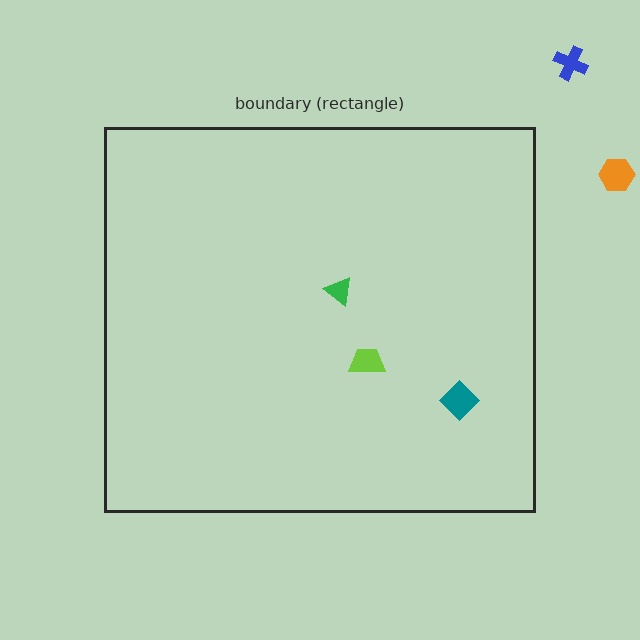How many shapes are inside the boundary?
3 inside, 2 outside.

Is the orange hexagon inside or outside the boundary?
Outside.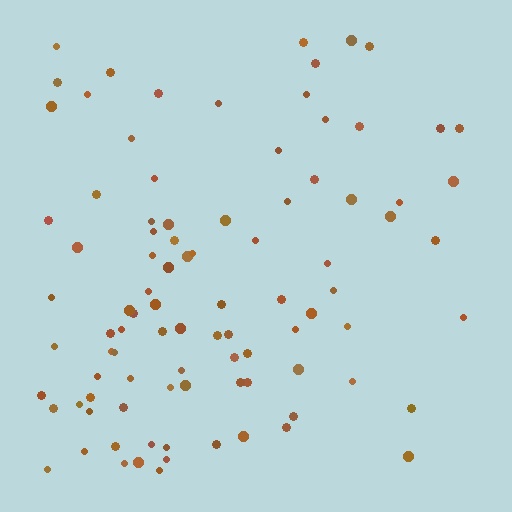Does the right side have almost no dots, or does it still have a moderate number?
Still a moderate number, just noticeably fewer than the left.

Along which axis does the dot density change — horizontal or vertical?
Horizontal.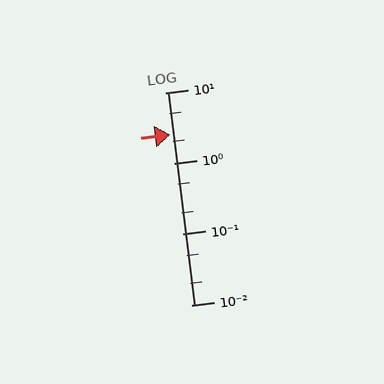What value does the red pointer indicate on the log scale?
The pointer indicates approximately 2.5.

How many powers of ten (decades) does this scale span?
The scale spans 3 decades, from 0.01 to 10.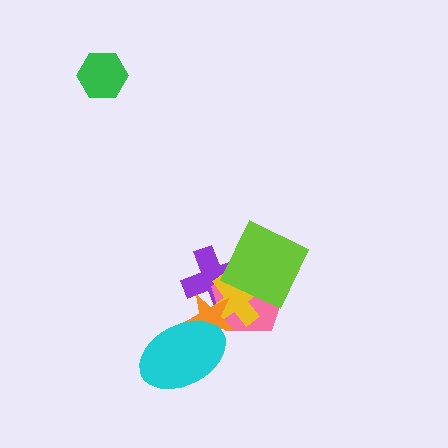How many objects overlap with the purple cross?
4 objects overlap with the purple cross.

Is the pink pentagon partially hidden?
Yes, it is partially covered by another shape.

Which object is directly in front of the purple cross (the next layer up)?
The pink pentagon is directly in front of the purple cross.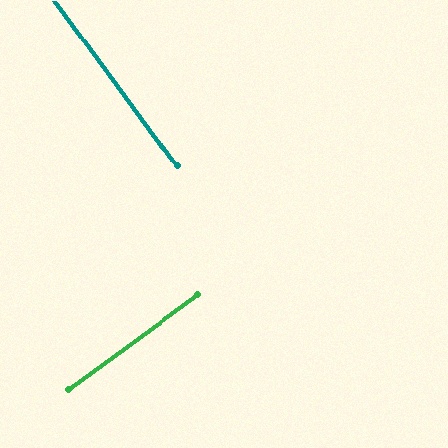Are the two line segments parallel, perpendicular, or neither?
Perpendicular — they meet at approximately 90°.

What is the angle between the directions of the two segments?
Approximately 90 degrees.